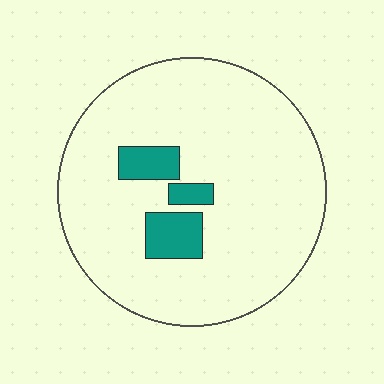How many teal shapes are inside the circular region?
3.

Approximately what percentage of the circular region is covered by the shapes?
Approximately 10%.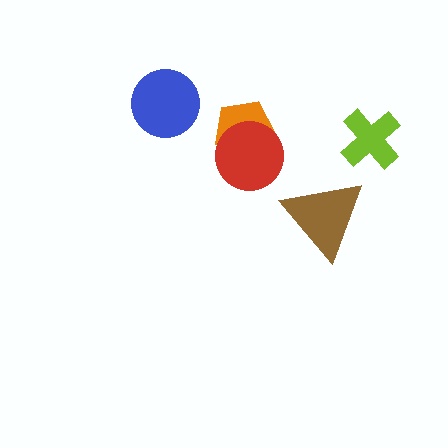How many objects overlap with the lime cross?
0 objects overlap with the lime cross.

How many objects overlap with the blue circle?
0 objects overlap with the blue circle.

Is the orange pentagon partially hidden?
Yes, it is partially covered by another shape.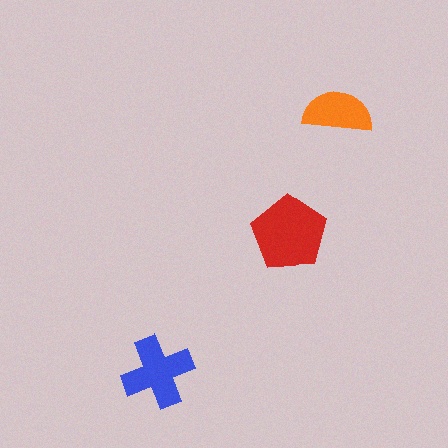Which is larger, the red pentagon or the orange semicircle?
The red pentagon.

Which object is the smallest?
The orange semicircle.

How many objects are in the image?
There are 3 objects in the image.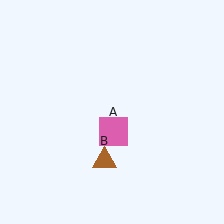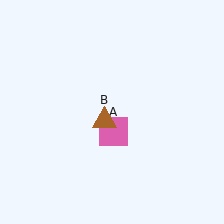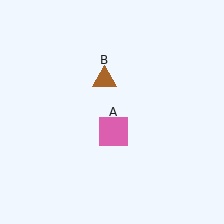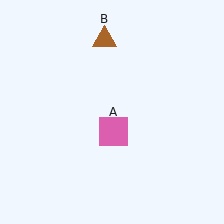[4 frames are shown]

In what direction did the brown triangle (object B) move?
The brown triangle (object B) moved up.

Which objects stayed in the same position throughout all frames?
Pink square (object A) remained stationary.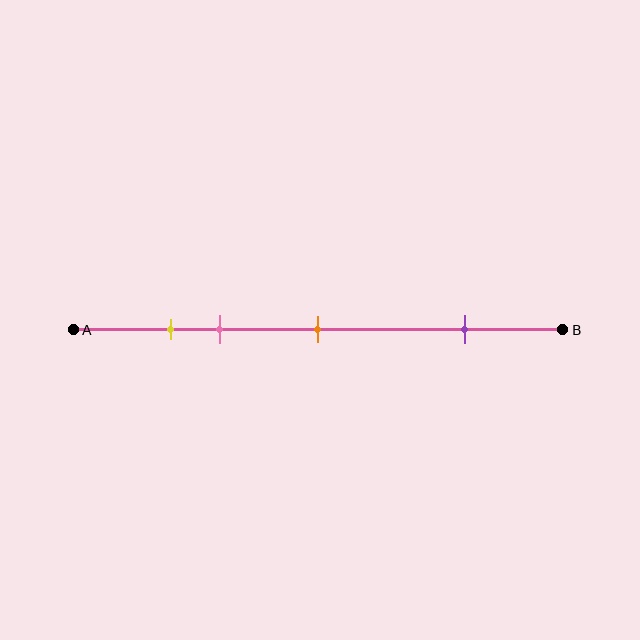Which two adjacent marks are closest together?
The yellow and pink marks are the closest adjacent pair.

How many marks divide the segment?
There are 4 marks dividing the segment.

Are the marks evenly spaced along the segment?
No, the marks are not evenly spaced.